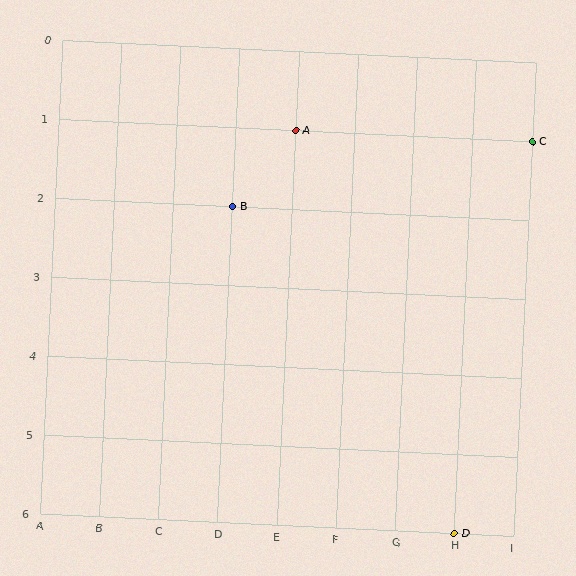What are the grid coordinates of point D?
Point D is at grid coordinates (H, 6).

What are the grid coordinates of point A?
Point A is at grid coordinates (E, 1).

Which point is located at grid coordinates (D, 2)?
Point B is at (D, 2).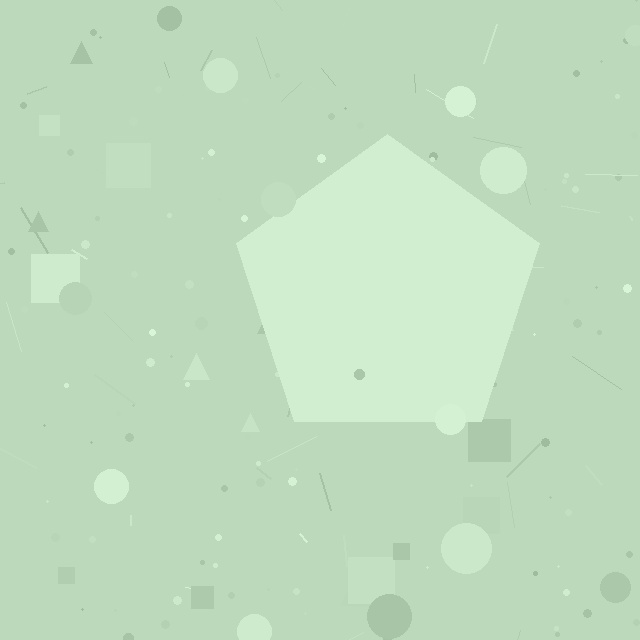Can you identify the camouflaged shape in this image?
The camouflaged shape is a pentagon.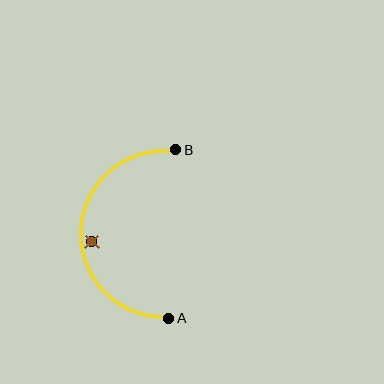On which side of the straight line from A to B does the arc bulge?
The arc bulges to the left of the straight line connecting A and B.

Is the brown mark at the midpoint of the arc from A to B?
No — the brown mark does not lie on the arc at all. It sits slightly inside the curve.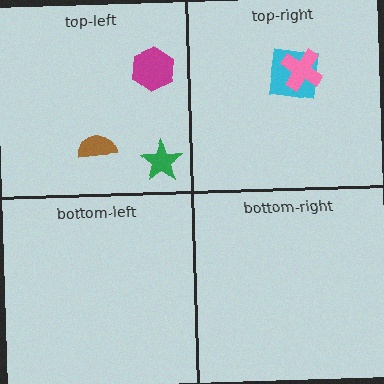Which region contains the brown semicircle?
The top-left region.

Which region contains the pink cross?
The top-right region.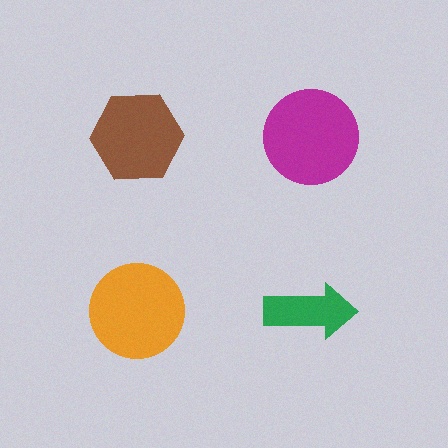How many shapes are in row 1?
2 shapes.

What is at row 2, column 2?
A green arrow.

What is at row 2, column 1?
An orange circle.